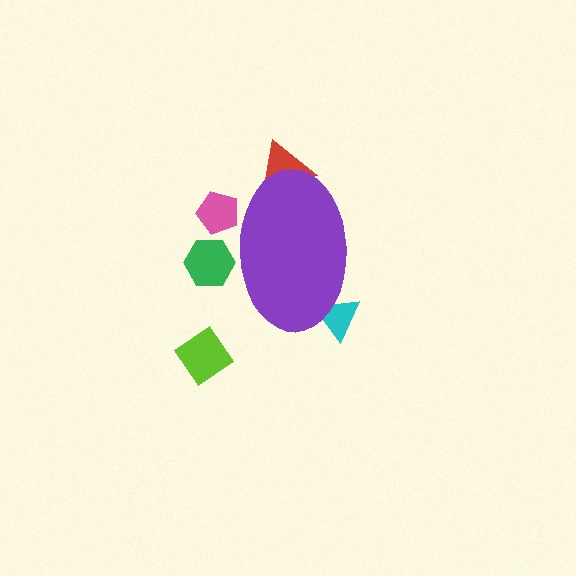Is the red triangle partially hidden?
Yes, the red triangle is partially hidden behind the purple ellipse.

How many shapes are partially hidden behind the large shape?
4 shapes are partially hidden.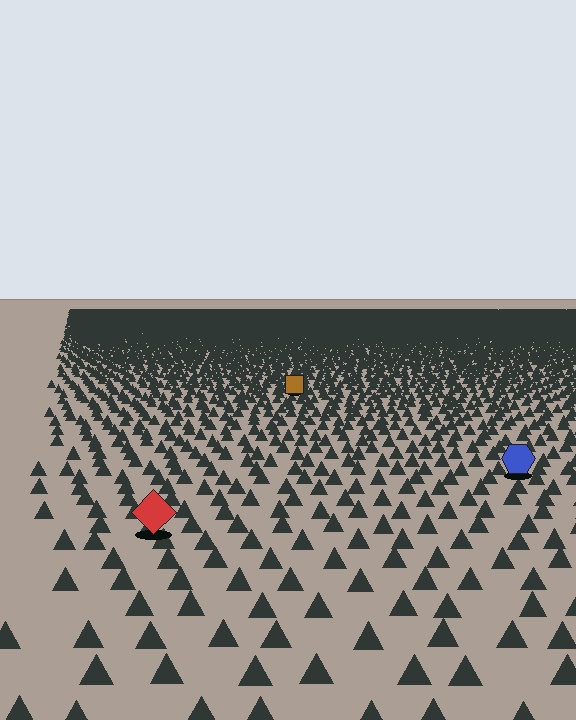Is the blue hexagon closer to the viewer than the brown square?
Yes. The blue hexagon is closer — you can tell from the texture gradient: the ground texture is coarser near it.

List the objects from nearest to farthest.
From nearest to farthest: the red diamond, the blue hexagon, the brown square.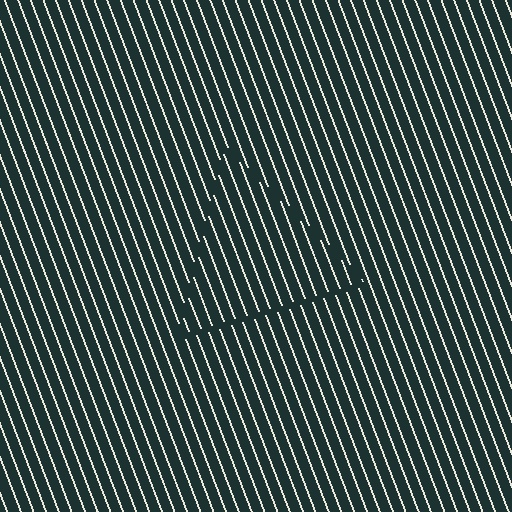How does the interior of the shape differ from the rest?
The interior of the shape contains the same grating, shifted by half a period — the contour is defined by the phase discontinuity where line-ends from the inner and outer gratings abut.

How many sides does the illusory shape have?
3 sides — the line-ends trace a triangle.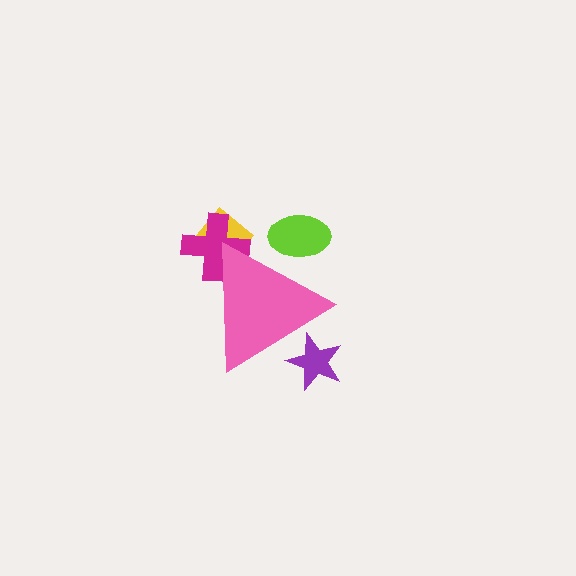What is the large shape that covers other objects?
A pink triangle.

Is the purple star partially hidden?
Yes, the purple star is partially hidden behind the pink triangle.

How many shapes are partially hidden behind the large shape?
4 shapes are partially hidden.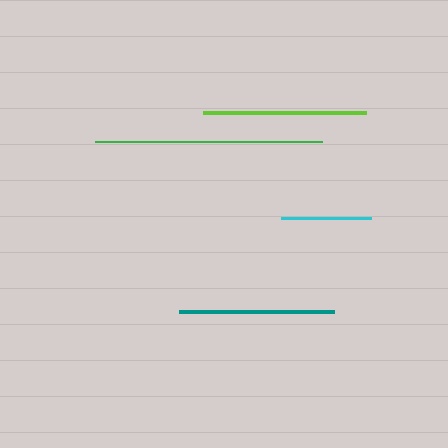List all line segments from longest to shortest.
From longest to shortest: green, lime, teal, cyan.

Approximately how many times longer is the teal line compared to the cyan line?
The teal line is approximately 1.7 times the length of the cyan line.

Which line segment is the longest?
The green line is the longest at approximately 228 pixels.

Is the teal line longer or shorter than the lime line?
The lime line is longer than the teal line.